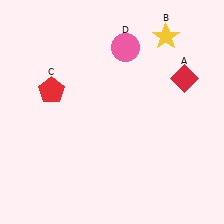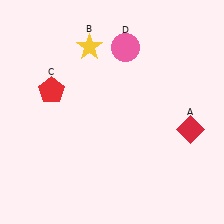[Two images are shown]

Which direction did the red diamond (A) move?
The red diamond (A) moved down.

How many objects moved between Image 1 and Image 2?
2 objects moved between the two images.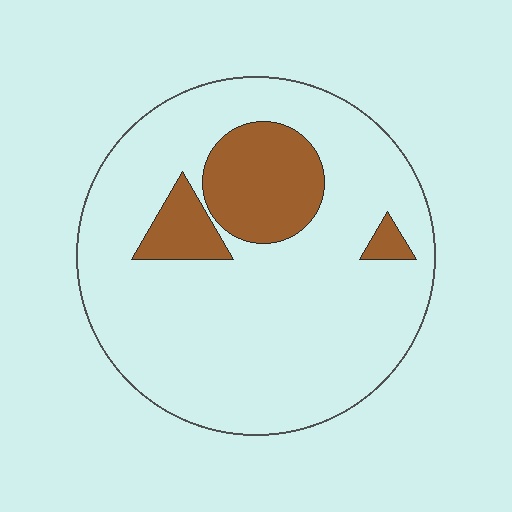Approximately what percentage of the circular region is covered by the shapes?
Approximately 20%.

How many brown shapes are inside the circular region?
3.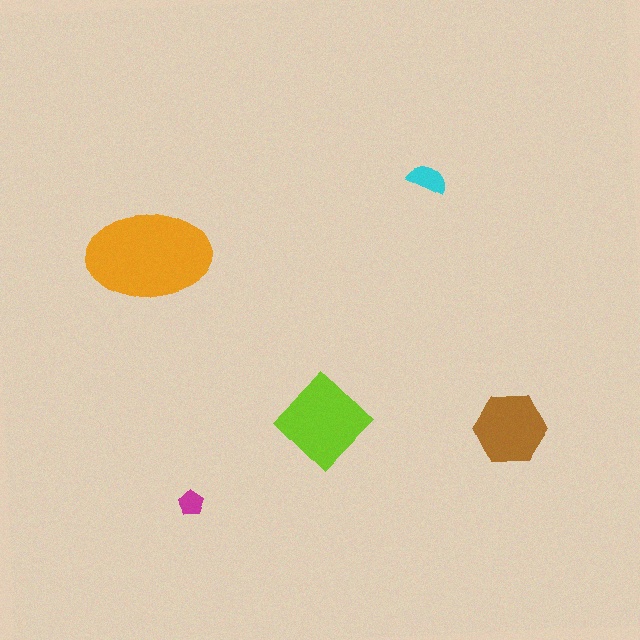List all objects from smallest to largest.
The magenta pentagon, the cyan semicircle, the brown hexagon, the lime diamond, the orange ellipse.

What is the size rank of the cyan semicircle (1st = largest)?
4th.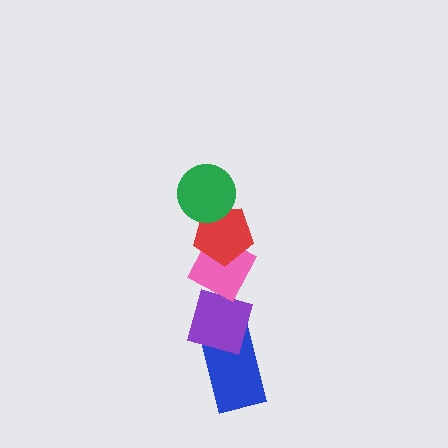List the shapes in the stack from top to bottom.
From top to bottom: the green circle, the red pentagon, the pink diamond, the purple diamond, the blue rectangle.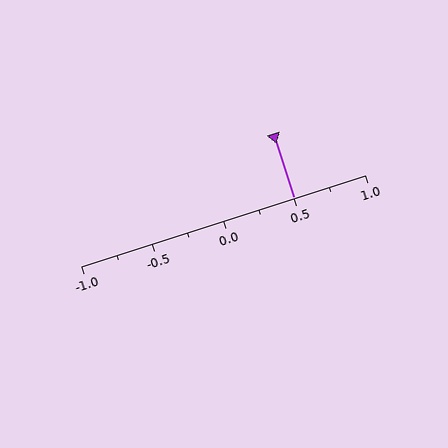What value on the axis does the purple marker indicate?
The marker indicates approximately 0.5.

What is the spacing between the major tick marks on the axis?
The major ticks are spaced 0.5 apart.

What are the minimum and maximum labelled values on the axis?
The axis runs from -1.0 to 1.0.